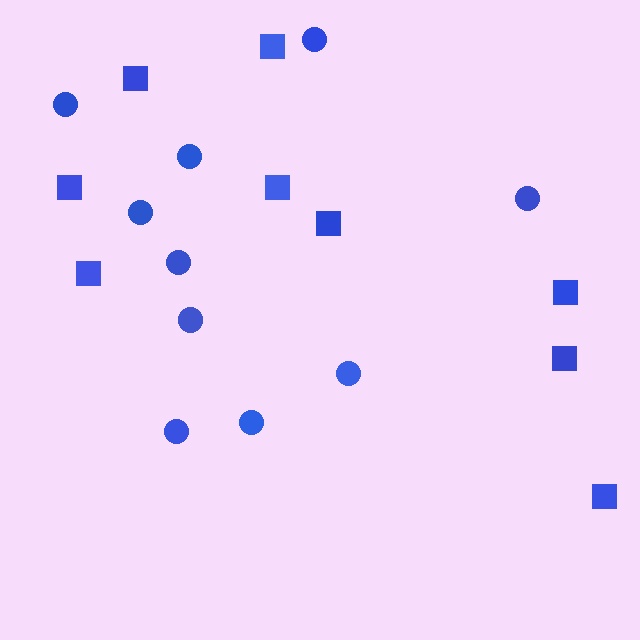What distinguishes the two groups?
There are 2 groups: one group of squares (9) and one group of circles (10).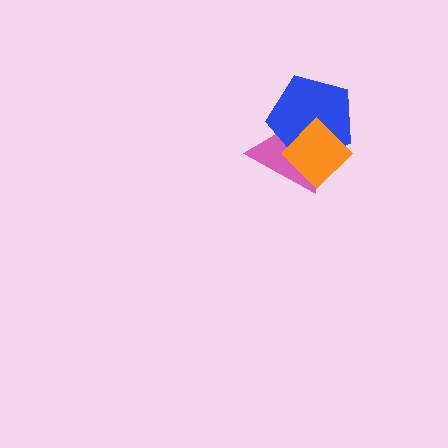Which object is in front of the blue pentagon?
The orange diamond is in front of the blue pentagon.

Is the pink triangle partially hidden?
Yes, it is partially covered by another shape.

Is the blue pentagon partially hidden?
Yes, it is partially covered by another shape.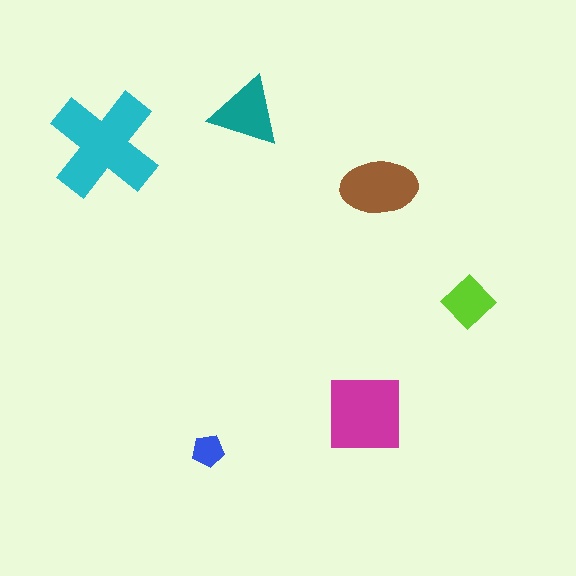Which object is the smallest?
The blue pentagon.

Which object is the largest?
The cyan cross.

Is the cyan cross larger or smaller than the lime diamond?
Larger.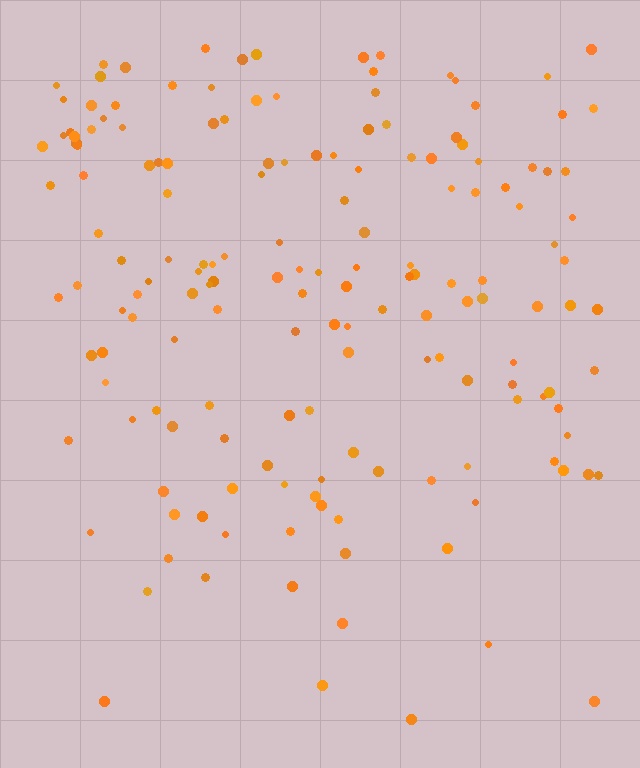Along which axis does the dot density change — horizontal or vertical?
Vertical.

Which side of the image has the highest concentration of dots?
The top.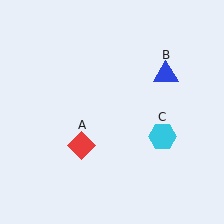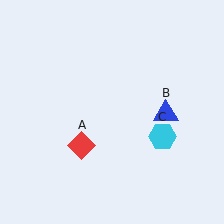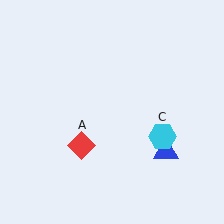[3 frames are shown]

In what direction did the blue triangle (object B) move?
The blue triangle (object B) moved down.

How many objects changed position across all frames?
1 object changed position: blue triangle (object B).